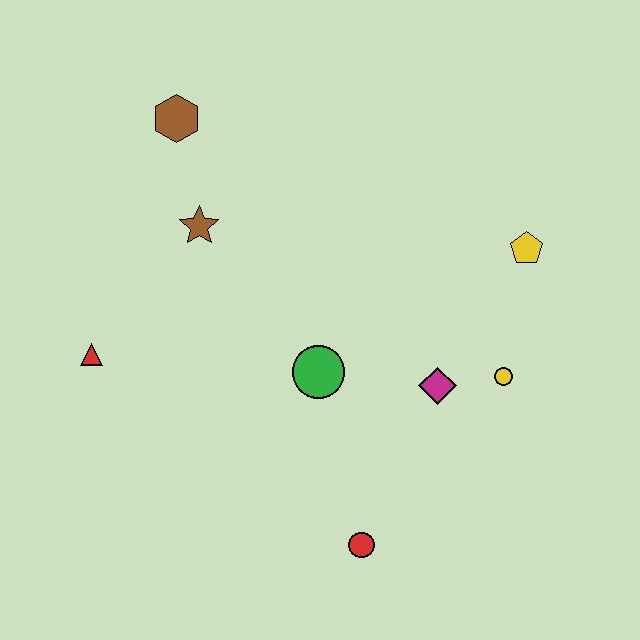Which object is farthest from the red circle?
The brown hexagon is farthest from the red circle.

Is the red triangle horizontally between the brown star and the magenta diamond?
No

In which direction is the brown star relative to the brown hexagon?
The brown star is below the brown hexagon.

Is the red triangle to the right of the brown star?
No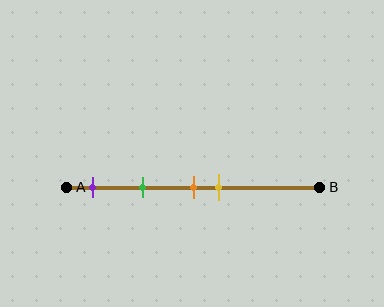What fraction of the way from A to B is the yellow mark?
The yellow mark is approximately 60% (0.6) of the way from A to B.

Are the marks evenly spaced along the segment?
No, the marks are not evenly spaced.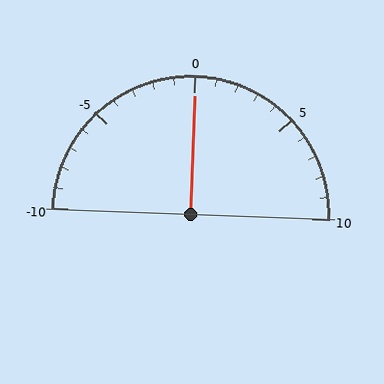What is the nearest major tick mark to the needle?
The nearest major tick mark is 0.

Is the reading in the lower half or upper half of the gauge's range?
The reading is in the upper half of the range (-10 to 10).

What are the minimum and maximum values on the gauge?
The gauge ranges from -10 to 10.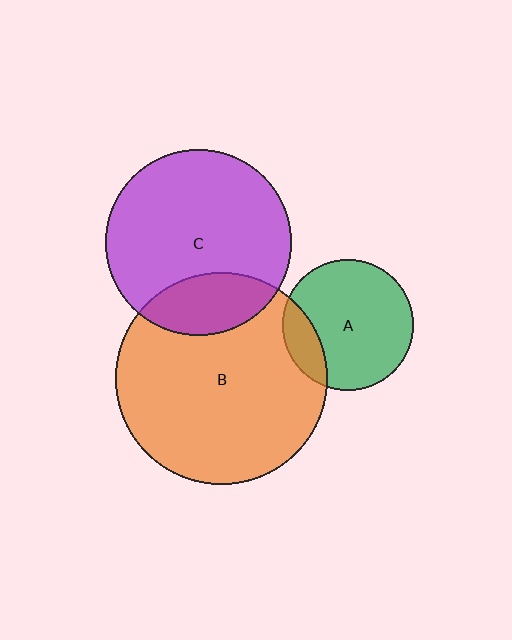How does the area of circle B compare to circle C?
Approximately 1.3 times.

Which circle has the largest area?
Circle B (orange).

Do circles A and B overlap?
Yes.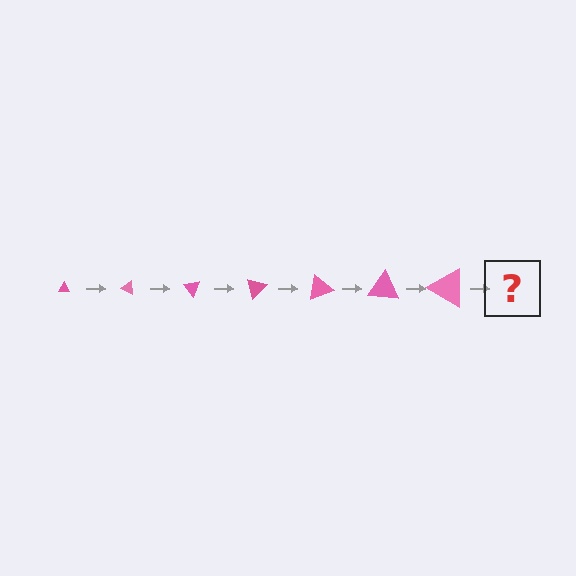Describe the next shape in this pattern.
It should be a triangle, larger than the previous one and rotated 175 degrees from the start.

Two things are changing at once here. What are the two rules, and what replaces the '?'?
The two rules are that the triangle grows larger each step and it rotates 25 degrees each step. The '?' should be a triangle, larger than the previous one and rotated 175 degrees from the start.